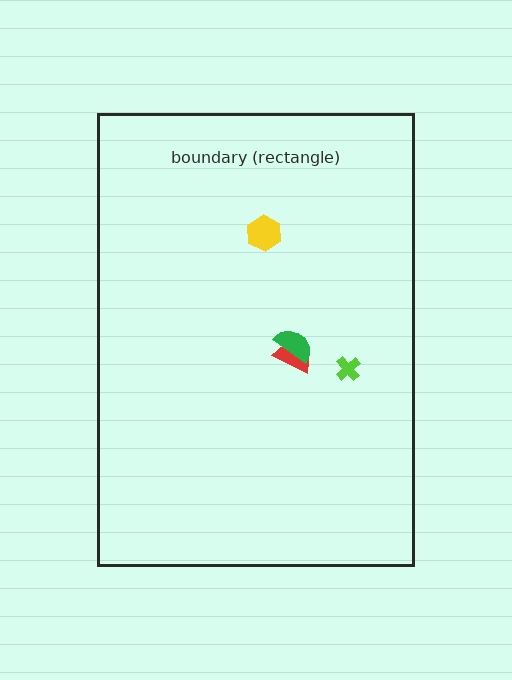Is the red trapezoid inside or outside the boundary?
Inside.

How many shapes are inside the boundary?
4 inside, 0 outside.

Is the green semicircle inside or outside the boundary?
Inside.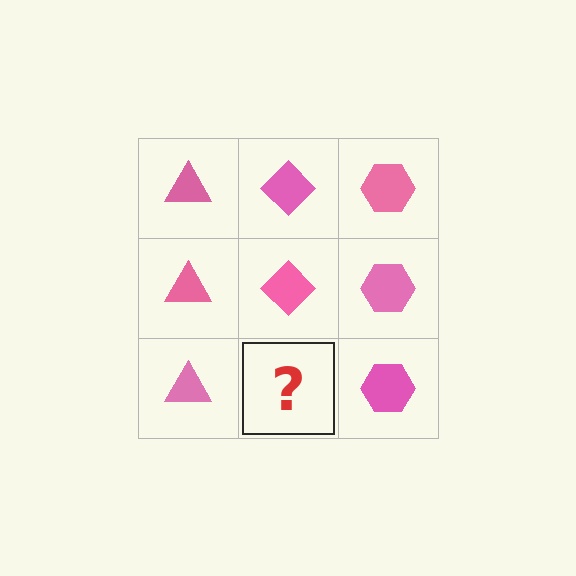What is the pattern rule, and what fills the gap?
The rule is that each column has a consistent shape. The gap should be filled with a pink diamond.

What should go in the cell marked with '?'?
The missing cell should contain a pink diamond.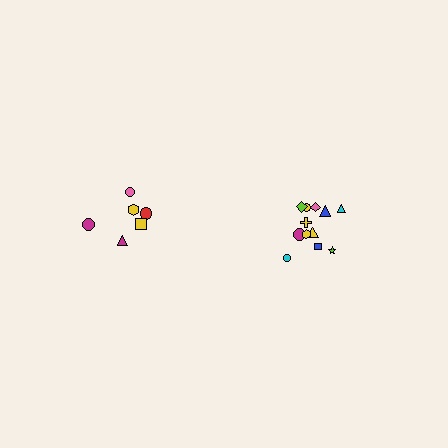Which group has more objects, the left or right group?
The right group.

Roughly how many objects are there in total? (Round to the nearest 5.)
Roughly 20 objects in total.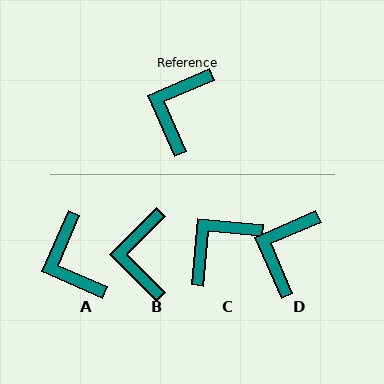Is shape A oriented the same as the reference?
No, it is off by about 43 degrees.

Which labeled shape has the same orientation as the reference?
D.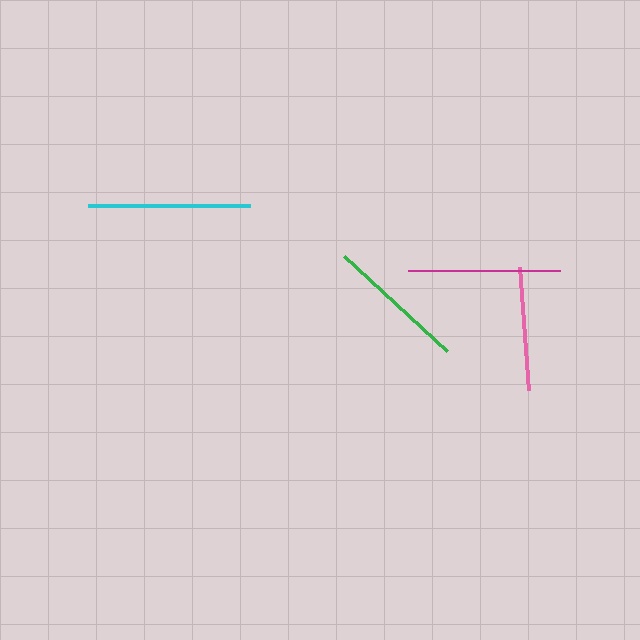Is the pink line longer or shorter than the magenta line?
The magenta line is longer than the pink line.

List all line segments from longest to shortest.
From longest to shortest: cyan, magenta, green, pink.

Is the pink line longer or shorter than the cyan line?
The cyan line is longer than the pink line.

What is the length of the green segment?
The green segment is approximately 141 pixels long.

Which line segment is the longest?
The cyan line is the longest at approximately 162 pixels.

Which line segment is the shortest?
The pink line is the shortest at approximately 123 pixels.